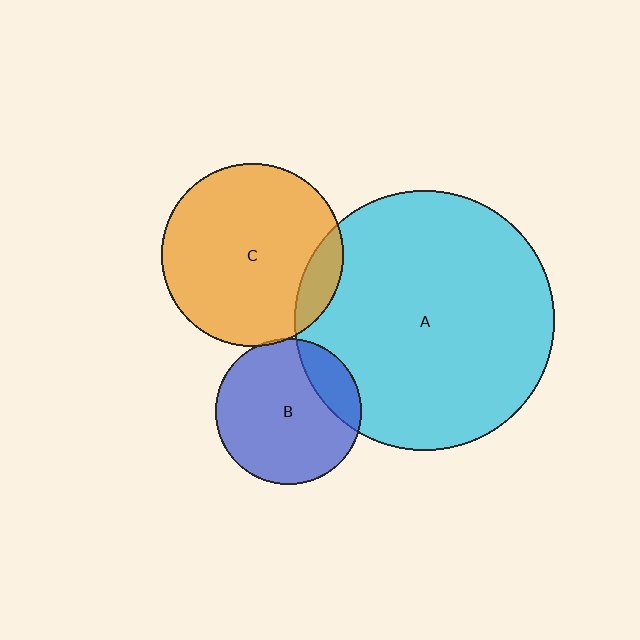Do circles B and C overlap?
Yes.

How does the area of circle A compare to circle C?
Approximately 2.0 times.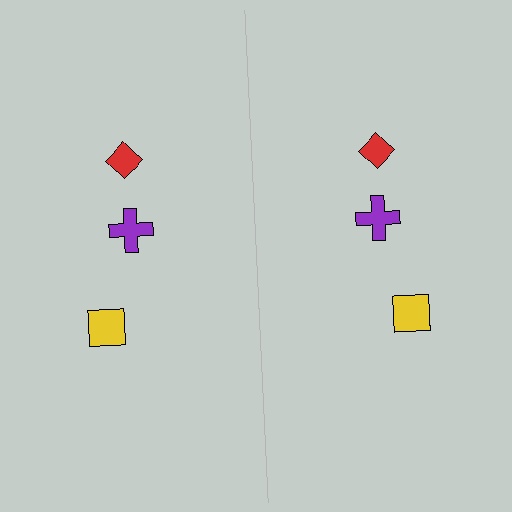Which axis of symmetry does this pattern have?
The pattern has a vertical axis of symmetry running through the center of the image.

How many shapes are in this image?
There are 6 shapes in this image.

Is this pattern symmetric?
Yes, this pattern has bilateral (reflection) symmetry.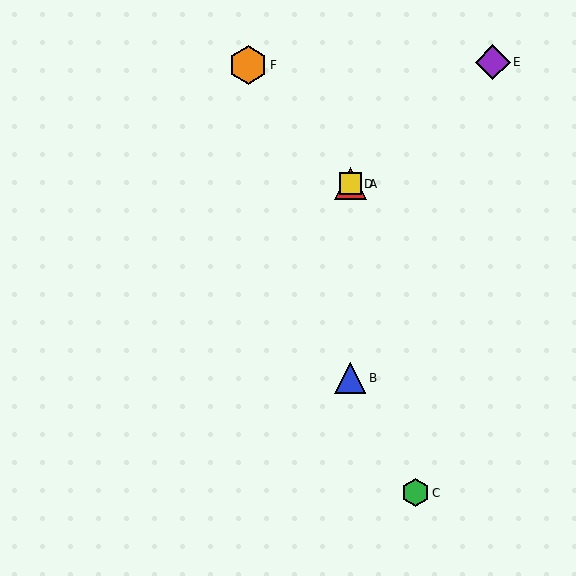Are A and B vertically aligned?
Yes, both are at x≈350.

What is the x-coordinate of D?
Object D is at x≈350.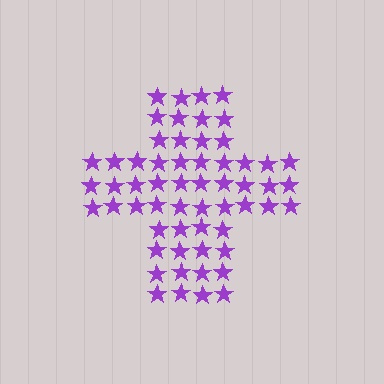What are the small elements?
The small elements are stars.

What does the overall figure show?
The overall figure shows a cross.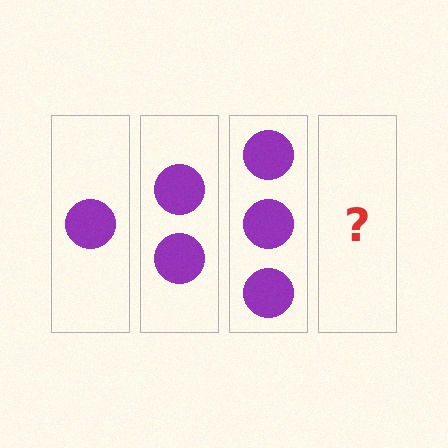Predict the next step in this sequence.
The next step is 4 circles.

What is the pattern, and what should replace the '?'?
The pattern is that each step adds one more circle. The '?' should be 4 circles.